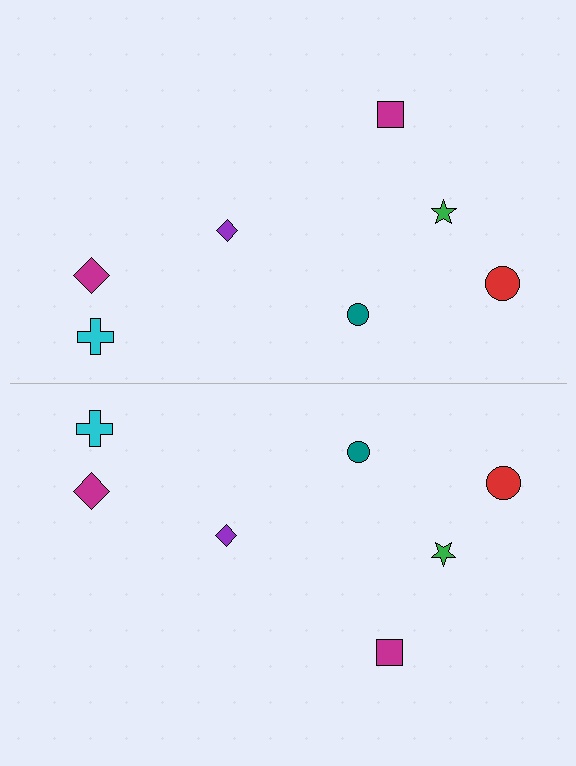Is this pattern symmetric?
Yes, this pattern has bilateral (reflection) symmetry.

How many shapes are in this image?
There are 14 shapes in this image.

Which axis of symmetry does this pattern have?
The pattern has a horizontal axis of symmetry running through the center of the image.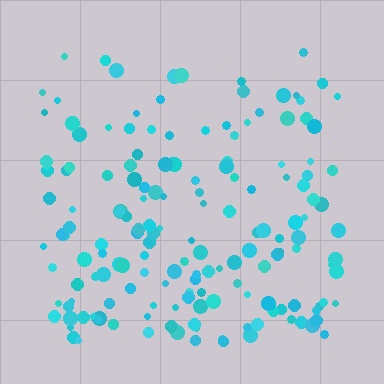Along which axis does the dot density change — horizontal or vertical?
Vertical.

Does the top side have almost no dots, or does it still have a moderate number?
Still a moderate number, just noticeably fewer than the bottom.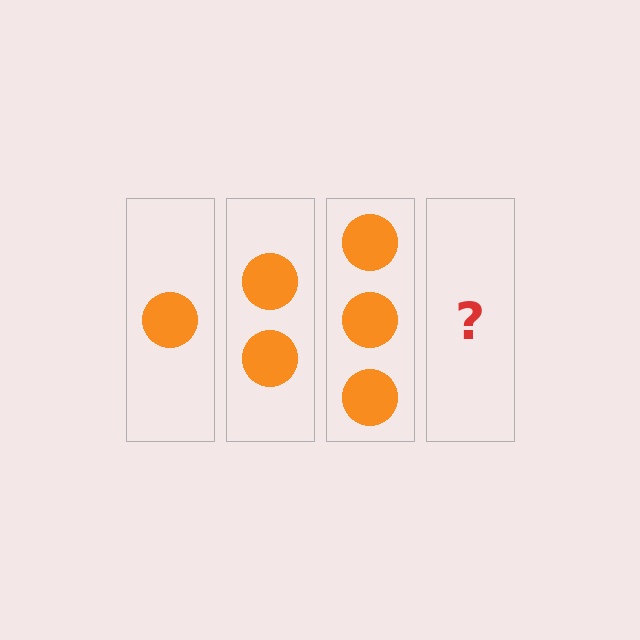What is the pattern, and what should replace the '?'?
The pattern is that each step adds one more circle. The '?' should be 4 circles.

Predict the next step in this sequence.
The next step is 4 circles.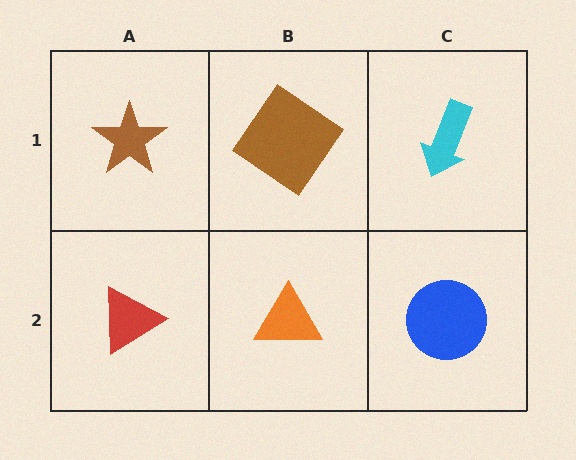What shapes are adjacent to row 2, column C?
A cyan arrow (row 1, column C), an orange triangle (row 2, column B).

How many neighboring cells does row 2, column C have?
2.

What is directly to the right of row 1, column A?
A brown diamond.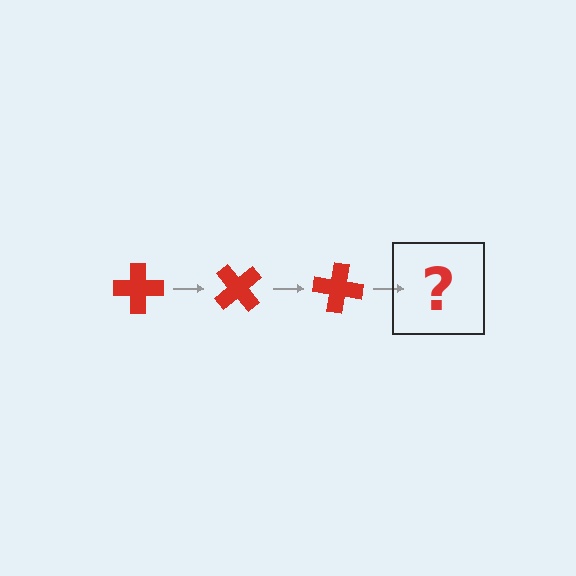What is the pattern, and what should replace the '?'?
The pattern is that the cross rotates 50 degrees each step. The '?' should be a red cross rotated 150 degrees.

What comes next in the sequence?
The next element should be a red cross rotated 150 degrees.